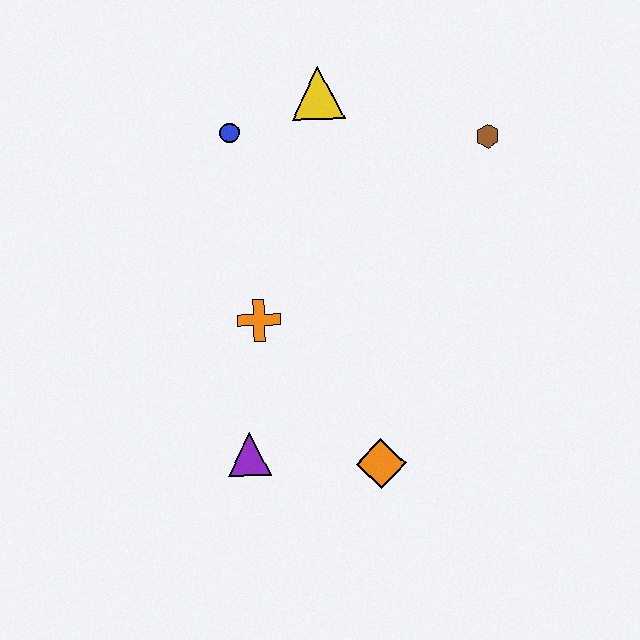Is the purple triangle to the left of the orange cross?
Yes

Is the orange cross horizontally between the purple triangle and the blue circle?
No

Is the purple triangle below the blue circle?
Yes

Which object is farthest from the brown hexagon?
The purple triangle is farthest from the brown hexagon.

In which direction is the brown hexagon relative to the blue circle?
The brown hexagon is to the right of the blue circle.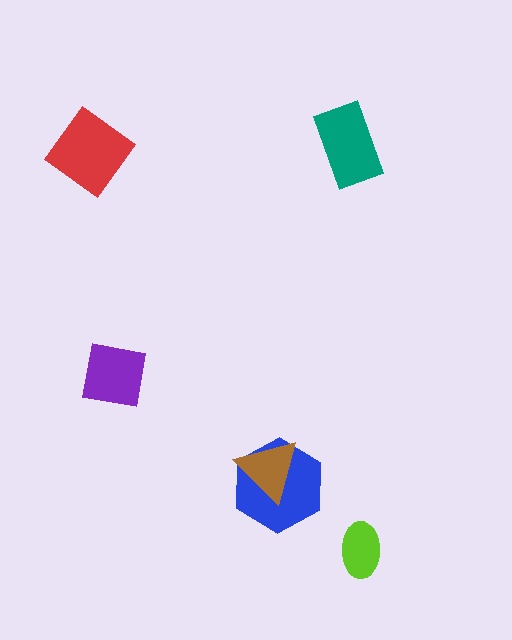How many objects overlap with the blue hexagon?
1 object overlaps with the blue hexagon.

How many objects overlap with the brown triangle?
1 object overlaps with the brown triangle.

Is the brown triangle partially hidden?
No, no other shape covers it.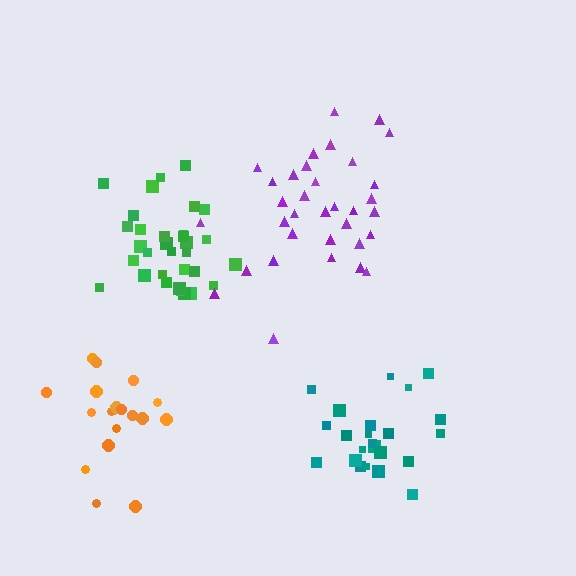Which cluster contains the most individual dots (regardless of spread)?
Purple (34).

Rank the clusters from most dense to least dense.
green, orange, teal, purple.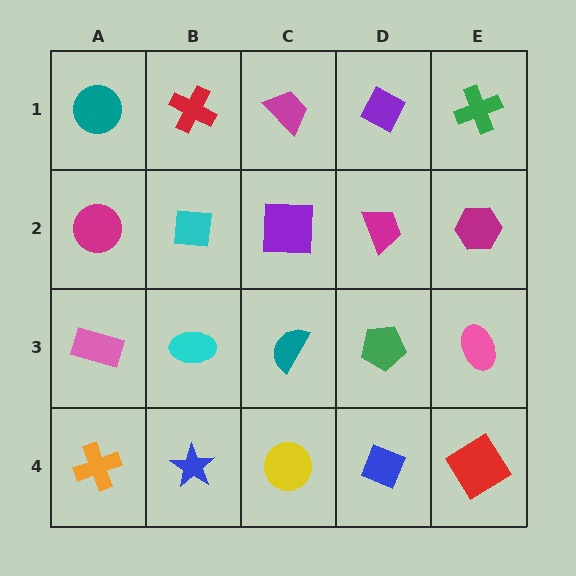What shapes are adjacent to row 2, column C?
A magenta trapezoid (row 1, column C), a teal semicircle (row 3, column C), a cyan square (row 2, column B), a magenta trapezoid (row 2, column D).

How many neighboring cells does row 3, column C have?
4.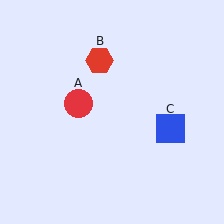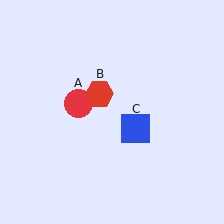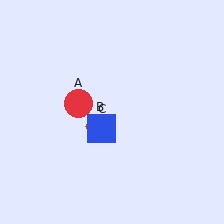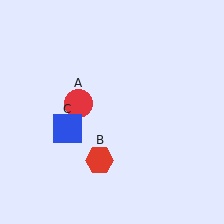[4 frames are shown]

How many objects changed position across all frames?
2 objects changed position: red hexagon (object B), blue square (object C).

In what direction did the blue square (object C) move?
The blue square (object C) moved left.